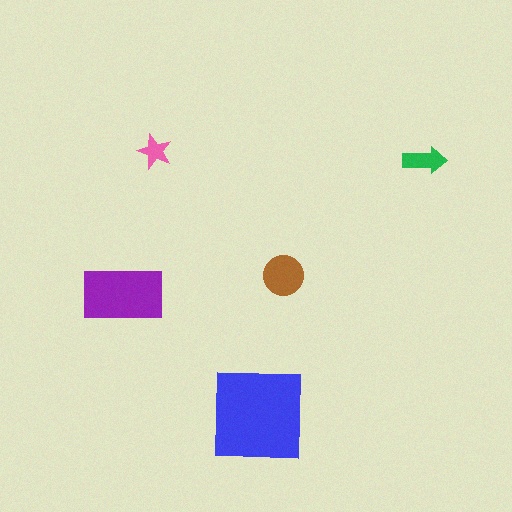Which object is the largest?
The blue square.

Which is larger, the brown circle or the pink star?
The brown circle.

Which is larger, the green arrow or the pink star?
The green arrow.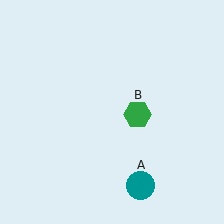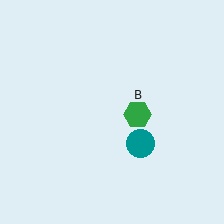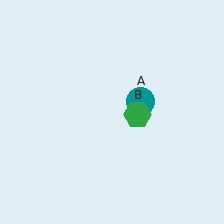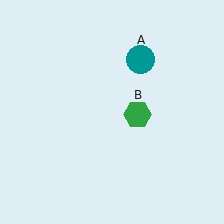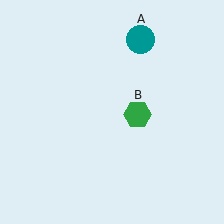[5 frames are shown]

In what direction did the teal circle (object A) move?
The teal circle (object A) moved up.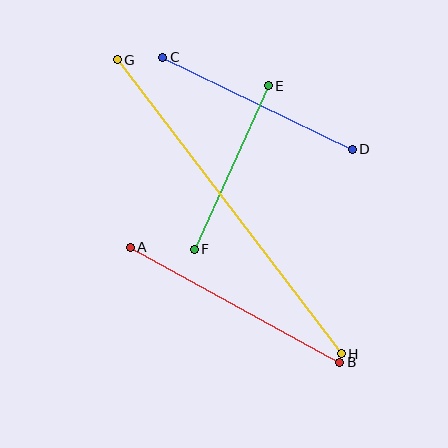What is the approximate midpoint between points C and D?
The midpoint is at approximately (257, 103) pixels.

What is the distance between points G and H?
The distance is approximately 370 pixels.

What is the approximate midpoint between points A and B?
The midpoint is at approximately (235, 305) pixels.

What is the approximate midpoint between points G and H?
The midpoint is at approximately (229, 207) pixels.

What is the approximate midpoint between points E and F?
The midpoint is at approximately (231, 167) pixels.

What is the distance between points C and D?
The distance is approximately 211 pixels.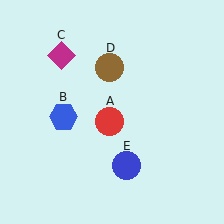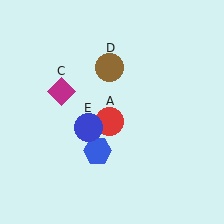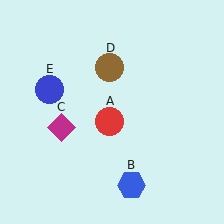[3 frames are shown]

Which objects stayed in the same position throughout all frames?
Red circle (object A) and brown circle (object D) remained stationary.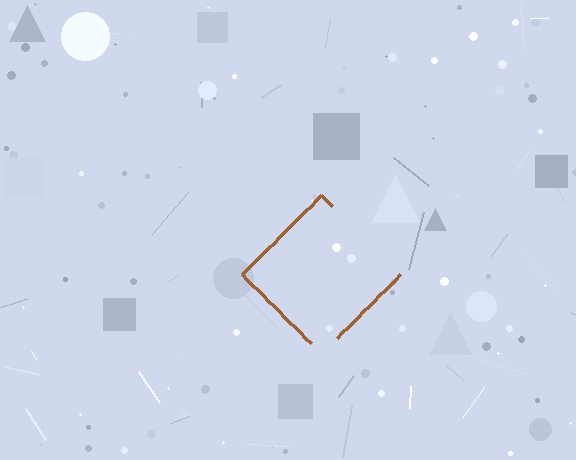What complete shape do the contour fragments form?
The contour fragments form a diamond.